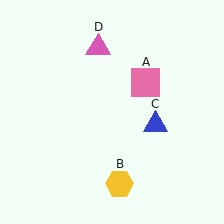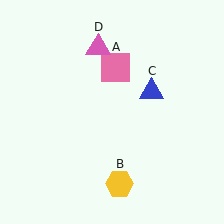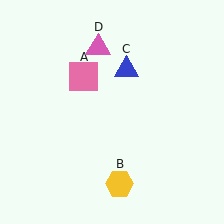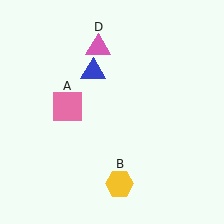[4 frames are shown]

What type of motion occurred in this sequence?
The pink square (object A), blue triangle (object C) rotated counterclockwise around the center of the scene.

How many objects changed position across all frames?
2 objects changed position: pink square (object A), blue triangle (object C).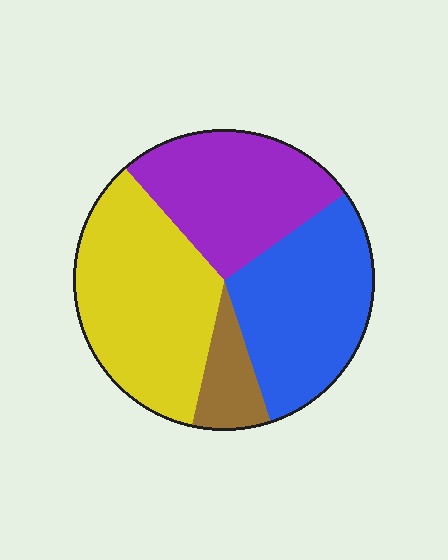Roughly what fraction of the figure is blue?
Blue covers roughly 30% of the figure.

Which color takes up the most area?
Yellow, at roughly 35%.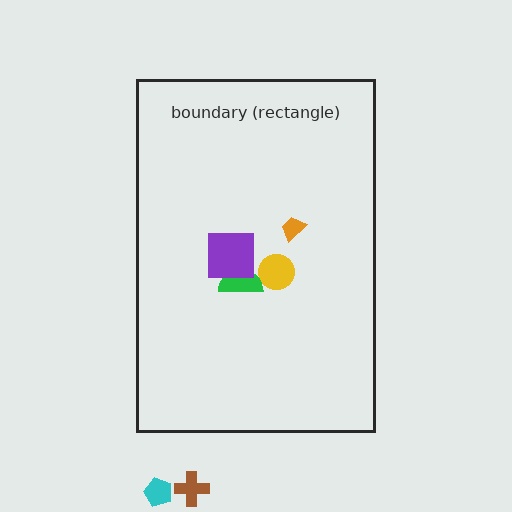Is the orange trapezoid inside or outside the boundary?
Inside.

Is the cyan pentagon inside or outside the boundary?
Outside.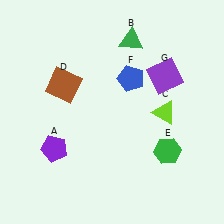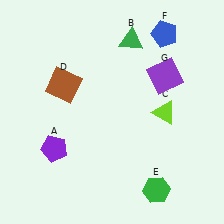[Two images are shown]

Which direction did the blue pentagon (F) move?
The blue pentagon (F) moved up.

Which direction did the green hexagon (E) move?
The green hexagon (E) moved down.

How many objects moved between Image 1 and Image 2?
2 objects moved between the two images.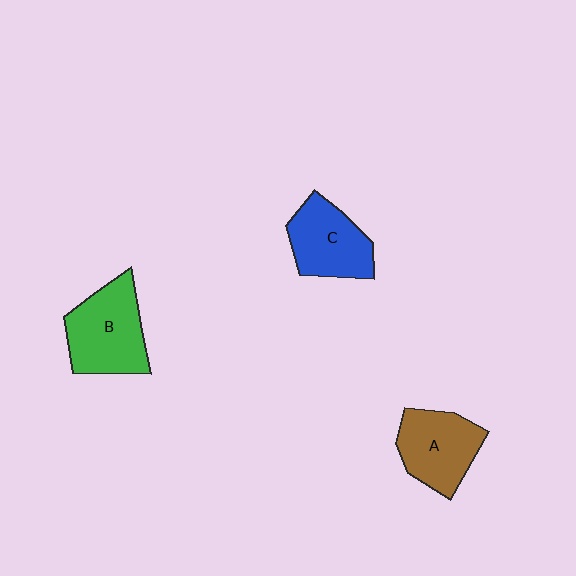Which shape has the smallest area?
Shape C (blue).